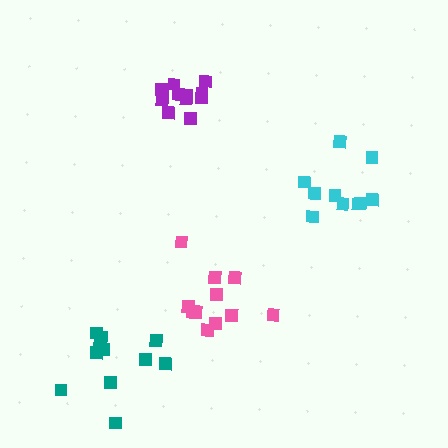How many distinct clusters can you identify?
There are 4 distinct clusters.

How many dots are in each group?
Group 1: 11 dots, Group 2: 12 dots, Group 3: 10 dots, Group 4: 11 dots (44 total).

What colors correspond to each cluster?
The clusters are colored: pink, purple, cyan, teal.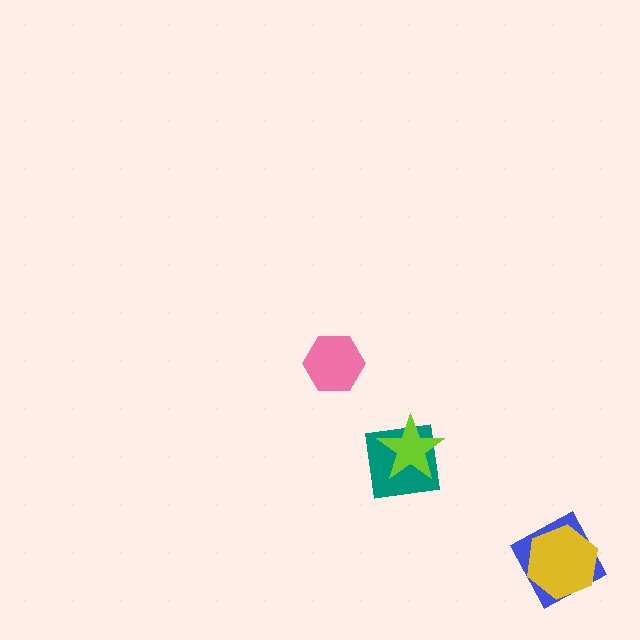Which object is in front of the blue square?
The yellow hexagon is in front of the blue square.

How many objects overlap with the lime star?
1 object overlaps with the lime star.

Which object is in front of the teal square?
The lime star is in front of the teal square.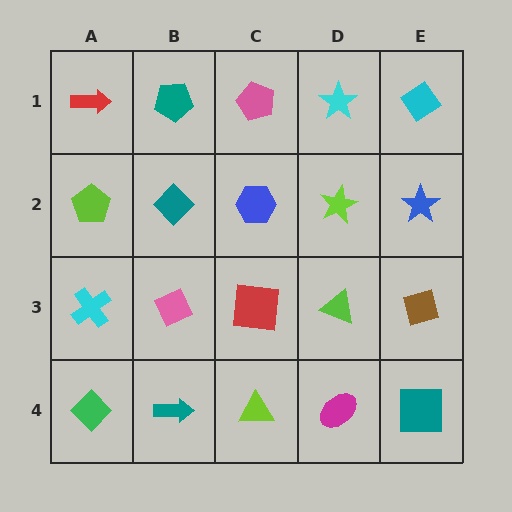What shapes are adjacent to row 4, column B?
A pink diamond (row 3, column B), a green diamond (row 4, column A), a lime triangle (row 4, column C).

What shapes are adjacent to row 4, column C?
A red square (row 3, column C), a teal arrow (row 4, column B), a magenta ellipse (row 4, column D).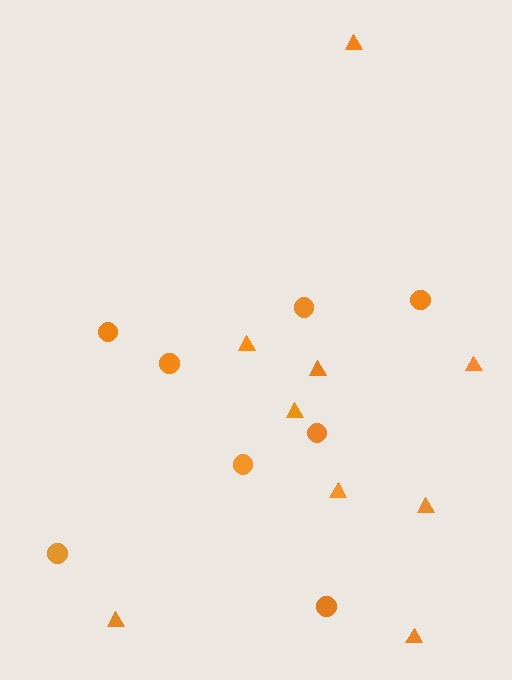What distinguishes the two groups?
There are 2 groups: one group of circles (8) and one group of triangles (9).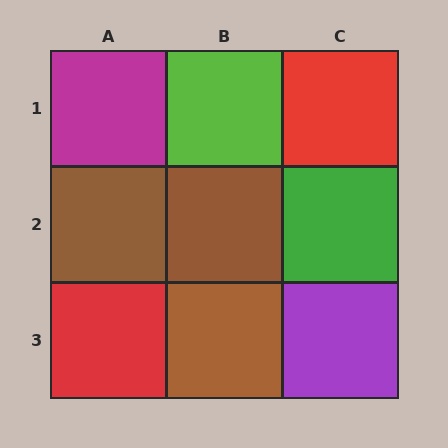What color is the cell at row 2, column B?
Brown.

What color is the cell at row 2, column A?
Brown.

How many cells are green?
1 cell is green.